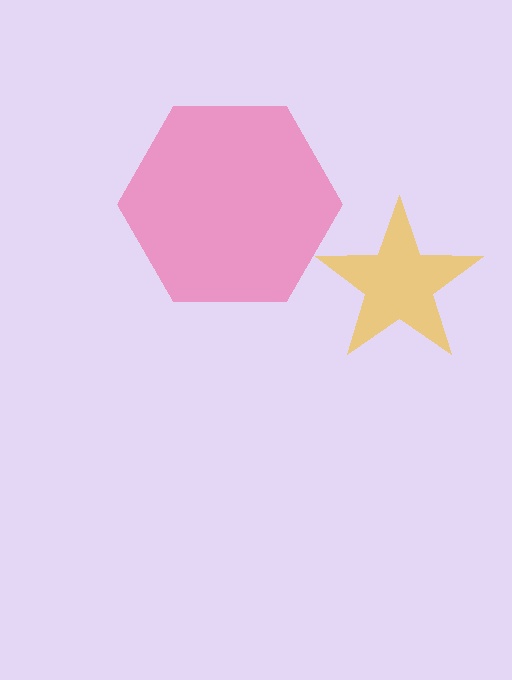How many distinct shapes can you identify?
There are 2 distinct shapes: a pink hexagon, a yellow star.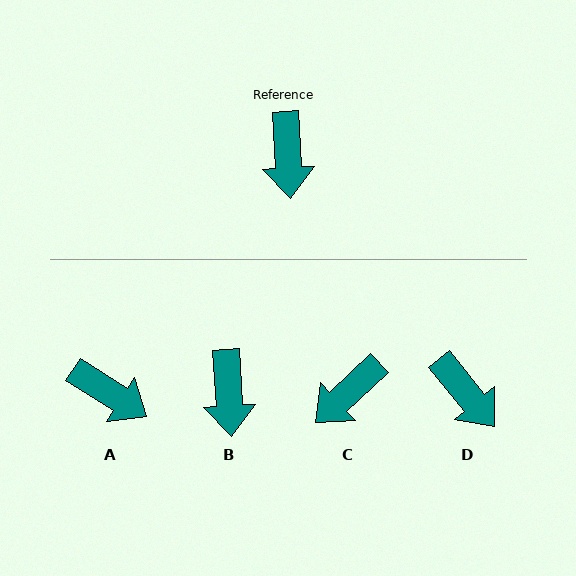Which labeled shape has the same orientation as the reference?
B.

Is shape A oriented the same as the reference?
No, it is off by about 54 degrees.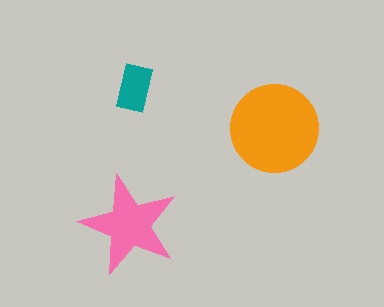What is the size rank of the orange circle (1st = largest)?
1st.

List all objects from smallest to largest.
The teal rectangle, the pink star, the orange circle.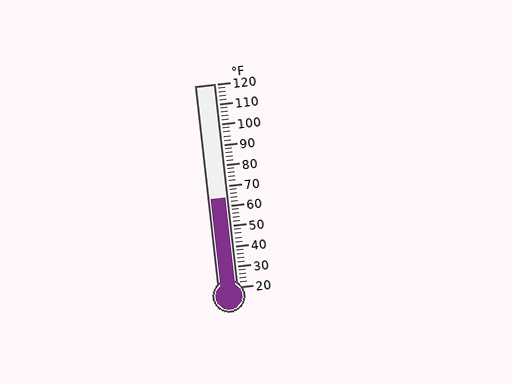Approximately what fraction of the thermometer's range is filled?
The thermometer is filled to approximately 45% of its range.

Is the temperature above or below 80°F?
The temperature is below 80°F.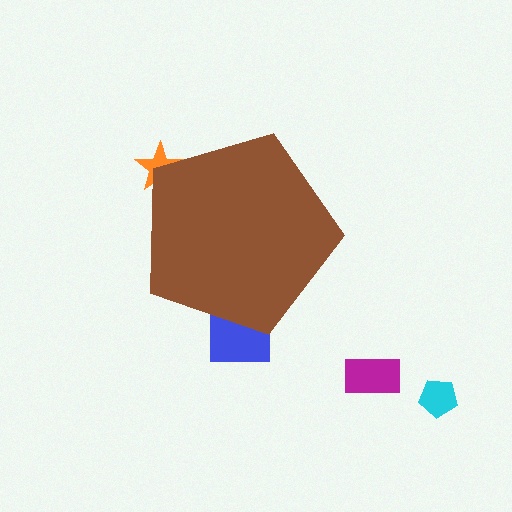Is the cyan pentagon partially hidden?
No, the cyan pentagon is fully visible.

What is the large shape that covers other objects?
A brown pentagon.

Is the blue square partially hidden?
Yes, the blue square is partially hidden behind the brown pentagon.